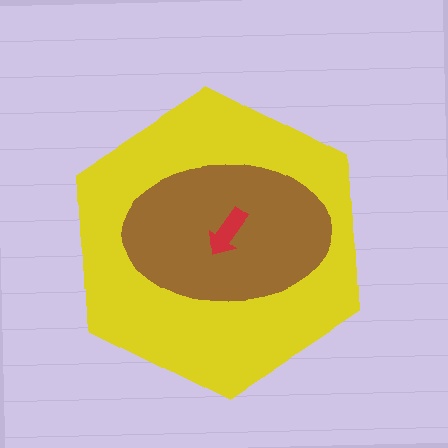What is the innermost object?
The red arrow.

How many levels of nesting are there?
3.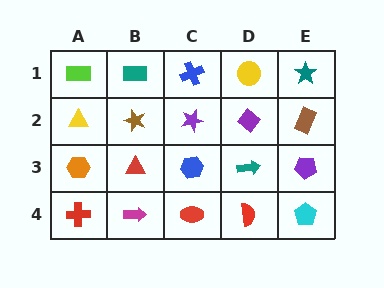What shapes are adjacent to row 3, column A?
A yellow triangle (row 2, column A), a red cross (row 4, column A), a red triangle (row 3, column B).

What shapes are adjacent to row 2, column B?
A teal rectangle (row 1, column B), a red triangle (row 3, column B), a yellow triangle (row 2, column A), a purple star (row 2, column C).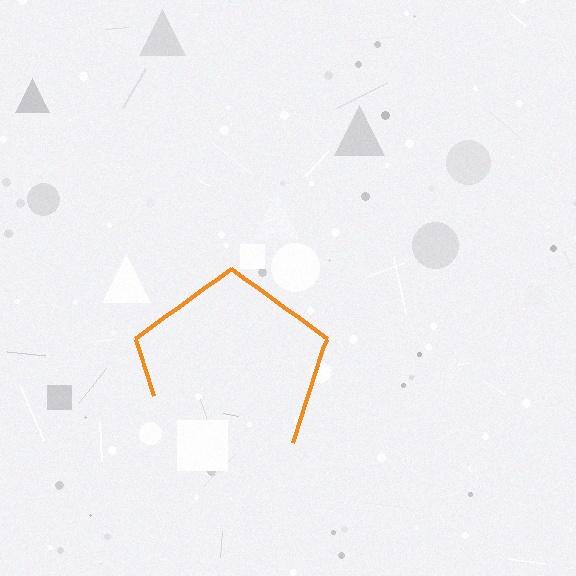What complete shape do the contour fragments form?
The contour fragments form a pentagon.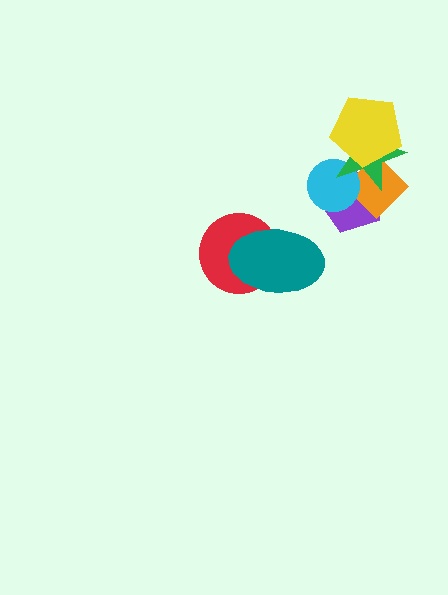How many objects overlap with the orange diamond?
4 objects overlap with the orange diamond.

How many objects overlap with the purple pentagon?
3 objects overlap with the purple pentagon.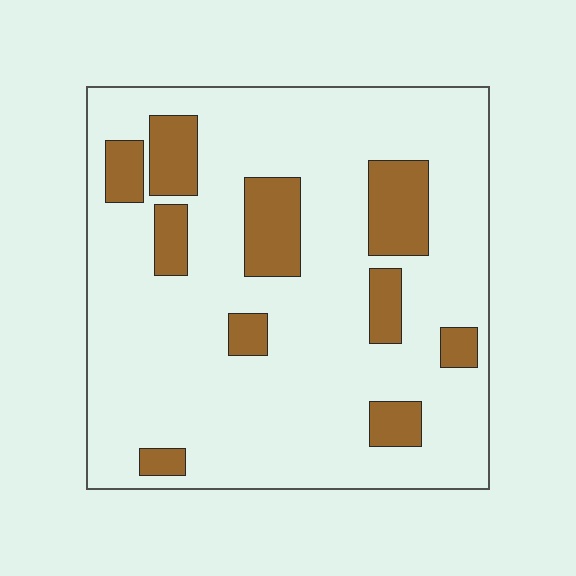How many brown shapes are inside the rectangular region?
10.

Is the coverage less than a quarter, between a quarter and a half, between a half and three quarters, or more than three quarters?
Less than a quarter.